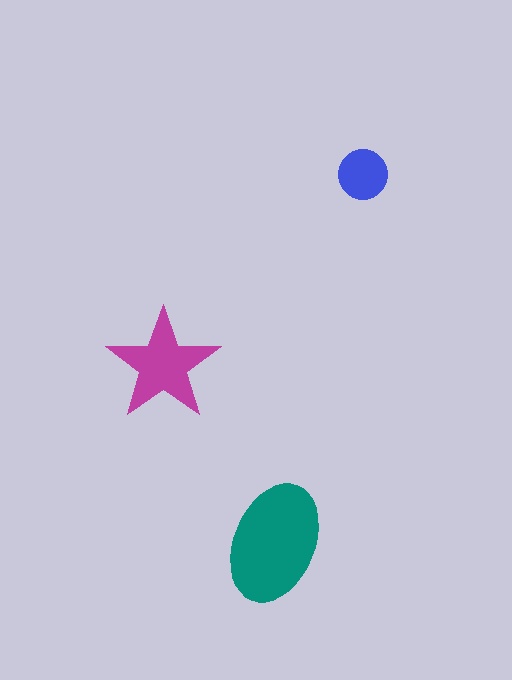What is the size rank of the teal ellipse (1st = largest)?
1st.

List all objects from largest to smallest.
The teal ellipse, the magenta star, the blue circle.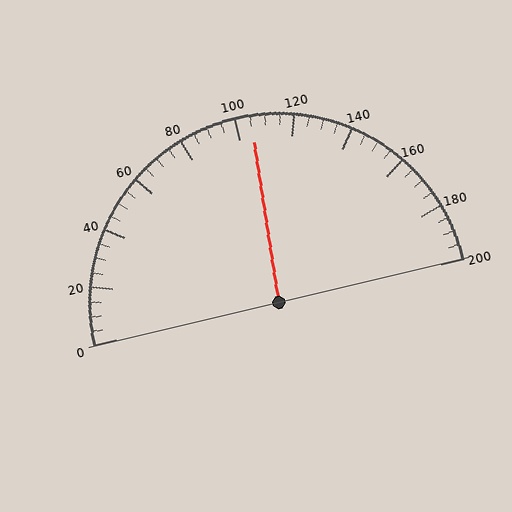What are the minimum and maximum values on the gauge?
The gauge ranges from 0 to 200.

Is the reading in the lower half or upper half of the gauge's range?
The reading is in the upper half of the range (0 to 200).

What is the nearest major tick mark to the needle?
The nearest major tick mark is 100.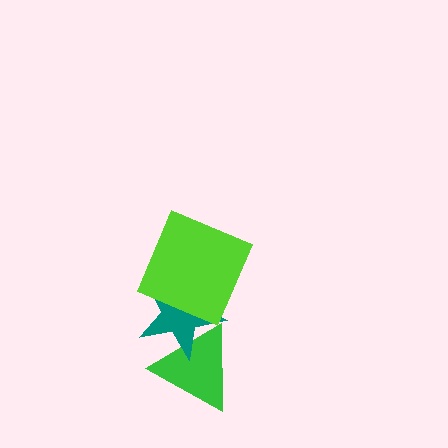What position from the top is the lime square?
The lime square is 1st from the top.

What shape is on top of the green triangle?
The teal star is on top of the green triangle.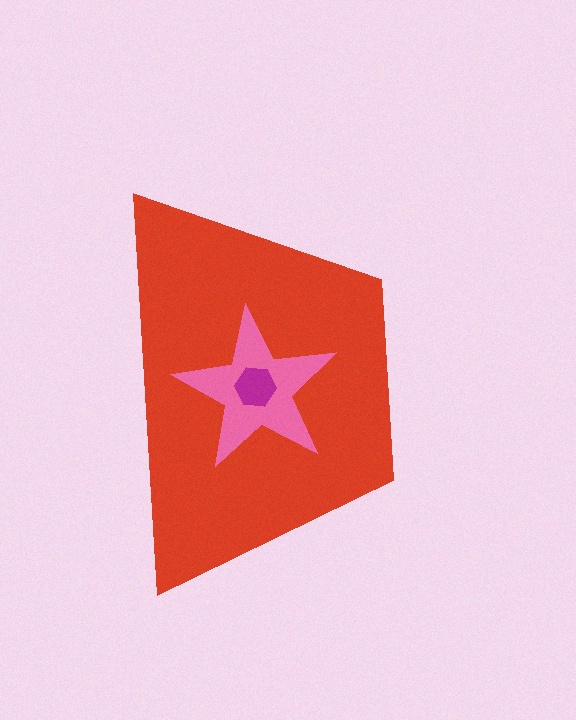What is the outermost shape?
The red trapezoid.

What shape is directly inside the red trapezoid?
The pink star.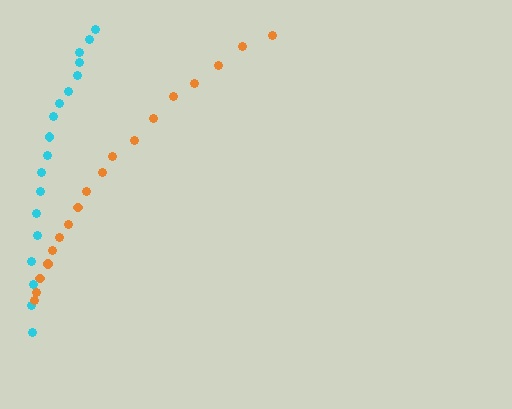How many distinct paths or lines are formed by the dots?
There are 2 distinct paths.